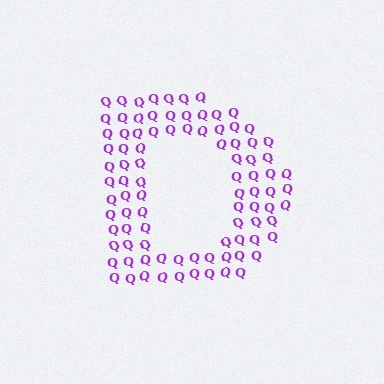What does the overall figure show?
The overall figure shows the letter D.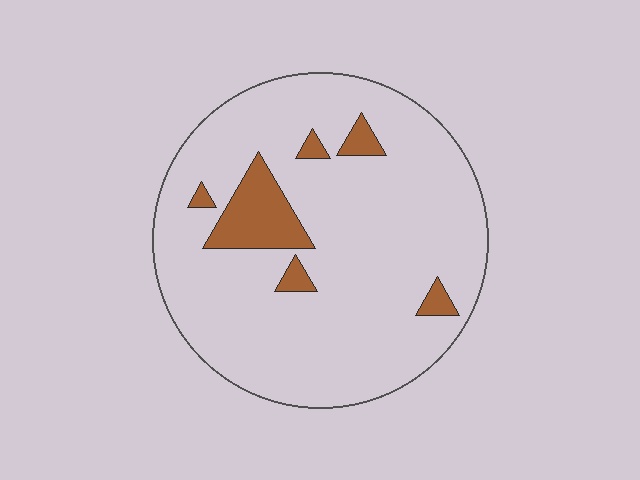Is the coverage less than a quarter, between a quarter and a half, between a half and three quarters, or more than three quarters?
Less than a quarter.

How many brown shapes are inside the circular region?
6.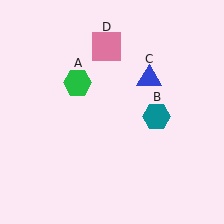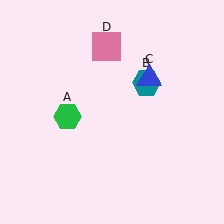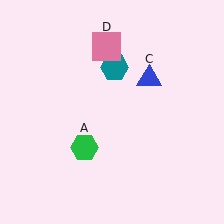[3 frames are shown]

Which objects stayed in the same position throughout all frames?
Blue triangle (object C) and pink square (object D) remained stationary.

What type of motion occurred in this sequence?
The green hexagon (object A), teal hexagon (object B) rotated counterclockwise around the center of the scene.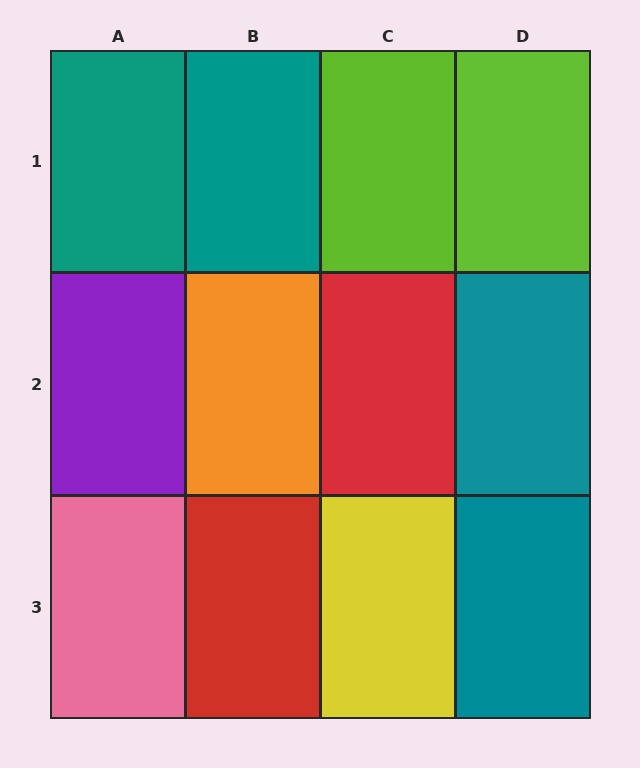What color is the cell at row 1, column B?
Teal.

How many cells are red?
2 cells are red.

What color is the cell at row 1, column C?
Lime.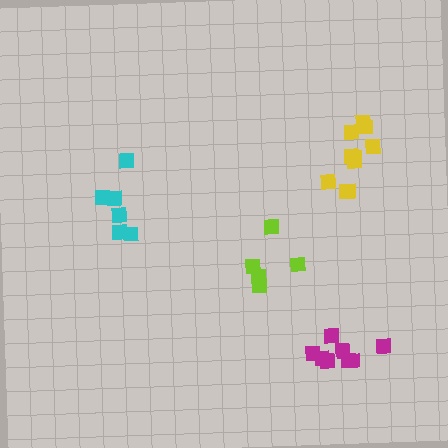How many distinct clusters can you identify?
There are 4 distinct clusters.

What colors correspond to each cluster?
The clusters are colored: magenta, yellow, cyan, lime.